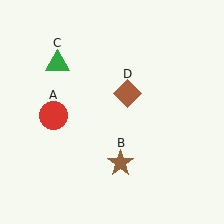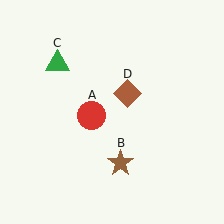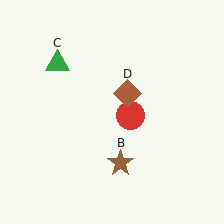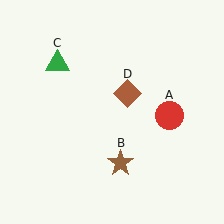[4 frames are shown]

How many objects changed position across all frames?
1 object changed position: red circle (object A).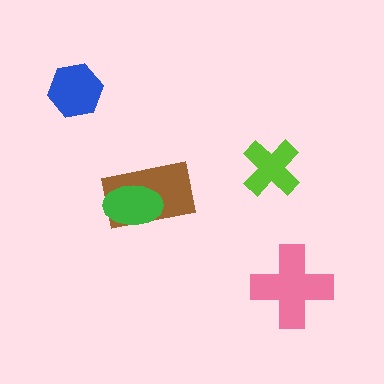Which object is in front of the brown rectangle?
The green ellipse is in front of the brown rectangle.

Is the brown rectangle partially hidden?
Yes, it is partially covered by another shape.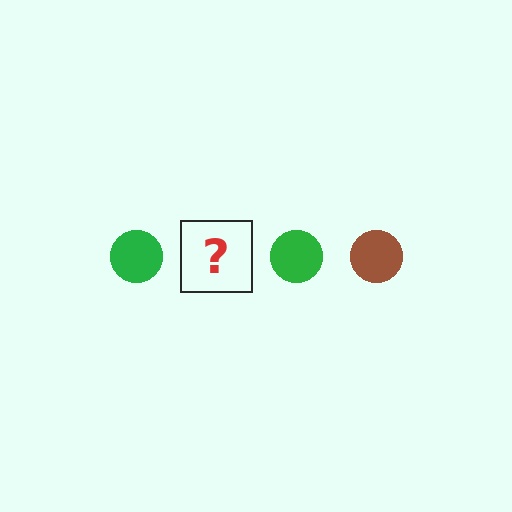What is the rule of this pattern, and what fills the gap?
The rule is that the pattern cycles through green, brown circles. The gap should be filled with a brown circle.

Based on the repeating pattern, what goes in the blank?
The blank should be a brown circle.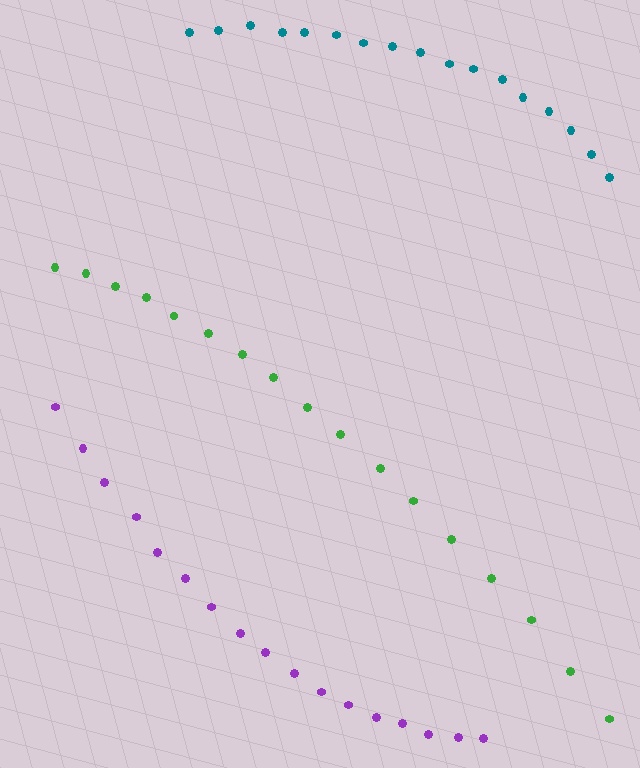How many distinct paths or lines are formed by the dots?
There are 3 distinct paths.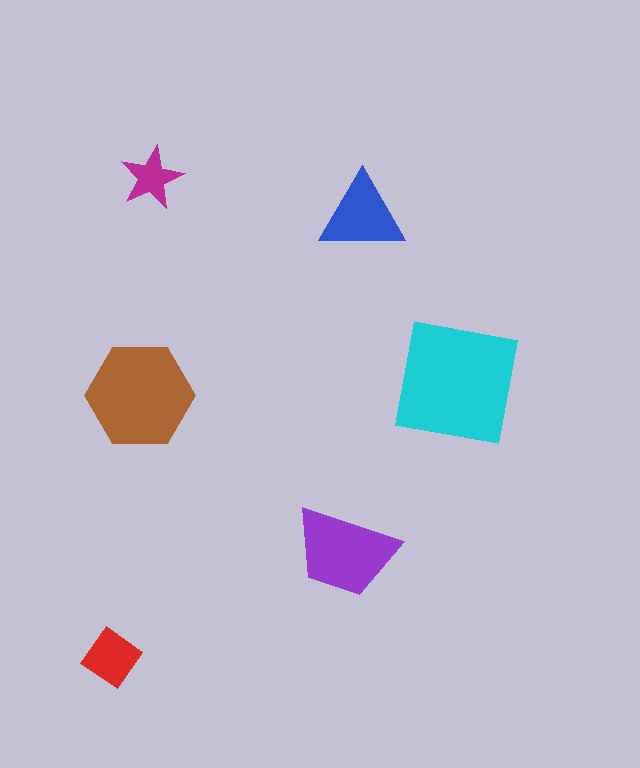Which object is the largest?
The cyan square.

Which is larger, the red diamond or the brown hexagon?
The brown hexagon.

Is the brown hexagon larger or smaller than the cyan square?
Smaller.